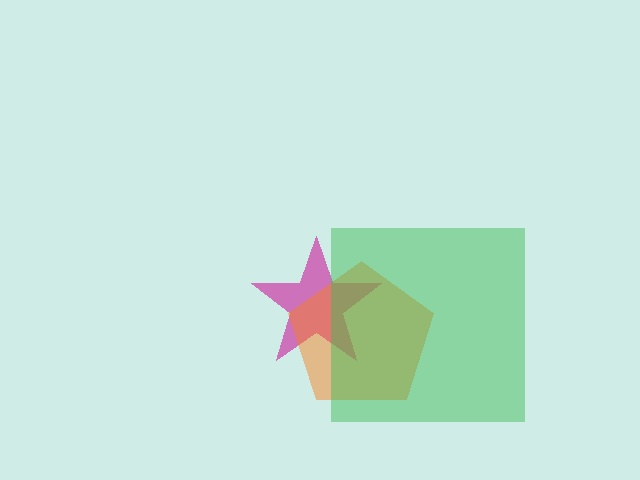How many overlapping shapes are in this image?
There are 3 overlapping shapes in the image.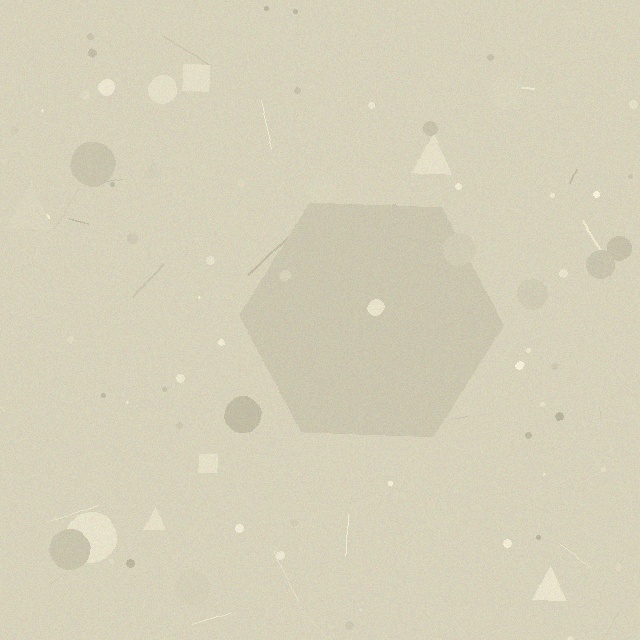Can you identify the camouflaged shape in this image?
The camouflaged shape is a hexagon.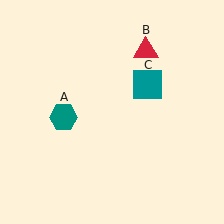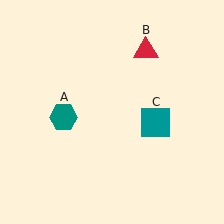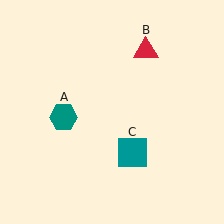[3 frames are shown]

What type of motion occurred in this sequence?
The teal square (object C) rotated clockwise around the center of the scene.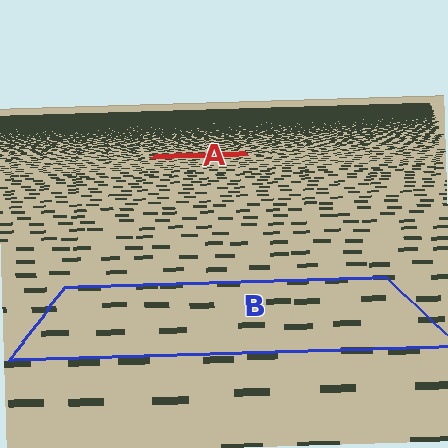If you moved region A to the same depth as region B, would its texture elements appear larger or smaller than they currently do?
They would appear larger. At a closer depth, the same texture elements are projected at a bigger on-screen size.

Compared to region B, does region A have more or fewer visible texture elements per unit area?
Region A has more texture elements per unit area — they are packed more densely because it is farther away.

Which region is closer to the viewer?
Region B is closer. The texture elements there are larger and more spread out.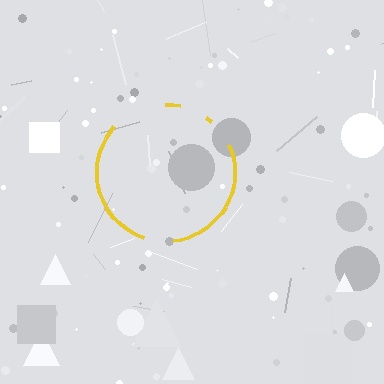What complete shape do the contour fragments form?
The contour fragments form a circle.